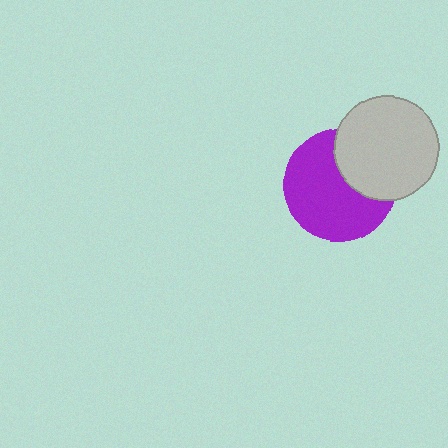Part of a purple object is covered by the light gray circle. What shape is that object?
It is a circle.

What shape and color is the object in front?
The object in front is a light gray circle.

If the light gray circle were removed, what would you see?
You would see the complete purple circle.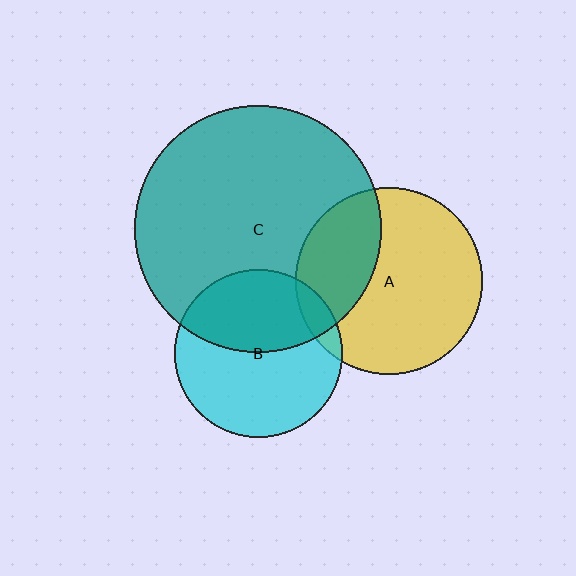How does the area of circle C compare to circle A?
Approximately 1.7 times.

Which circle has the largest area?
Circle C (teal).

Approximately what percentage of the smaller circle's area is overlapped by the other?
Approximately 10%.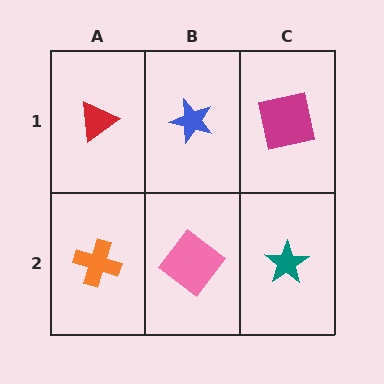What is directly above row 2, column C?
A magenta square.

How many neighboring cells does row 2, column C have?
2.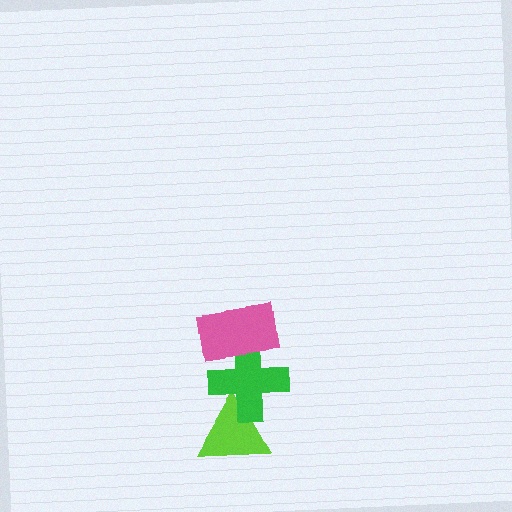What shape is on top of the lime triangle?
The green cross is on top of the lime triangle.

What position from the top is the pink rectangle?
The pink rectangle is 1st from the top.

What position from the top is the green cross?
The green cross is 2nd from the top.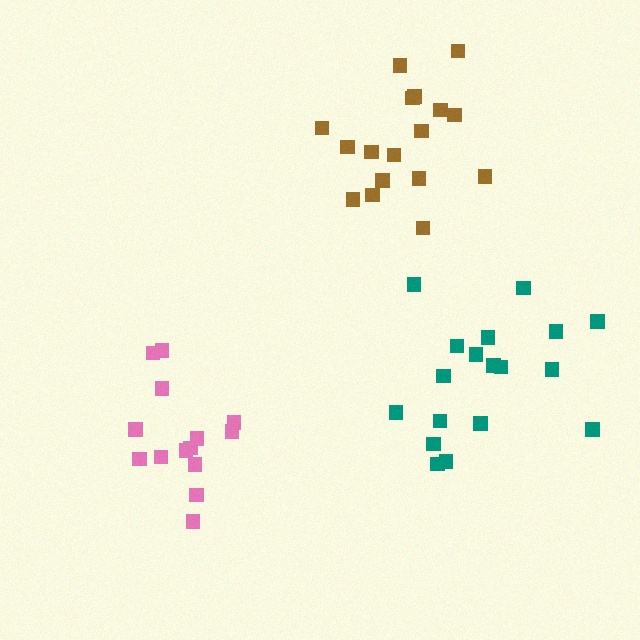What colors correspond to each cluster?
The clusters are colored: brown, teal, pink.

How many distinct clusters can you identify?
There are 3 distinct clusters.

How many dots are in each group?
Group 1: 17 dots, Group 2: 18 dots, Group 3: 14 dots (49 total).